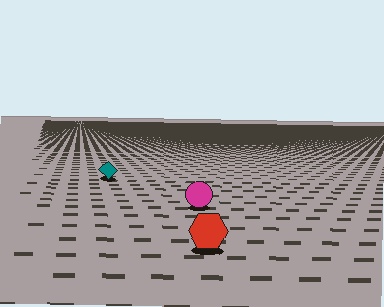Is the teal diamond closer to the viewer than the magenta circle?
No. The magenta circle is closer — you can tell from the texture gradient: the ground texture is coarser near it.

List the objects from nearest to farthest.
From nearest to farthest: the red hexagon, the magenta circle, the teal diamond.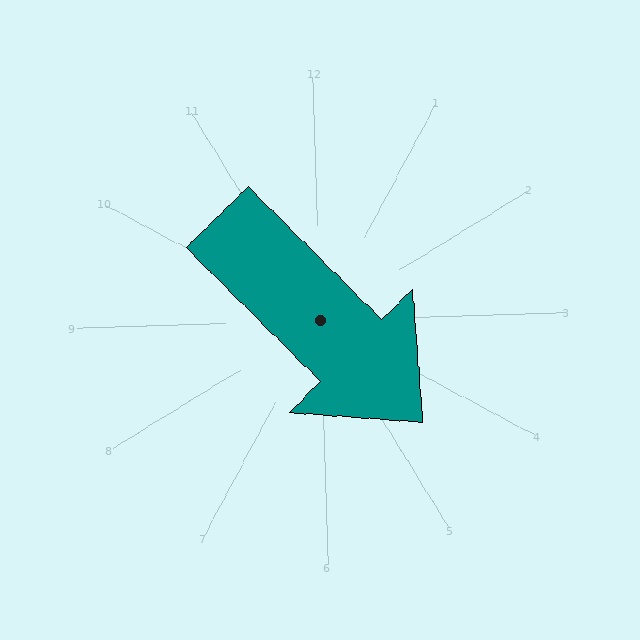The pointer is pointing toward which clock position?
Roughly 5 o'clock.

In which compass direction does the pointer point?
Southeast.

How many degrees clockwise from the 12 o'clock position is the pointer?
Approximately 137 degrees.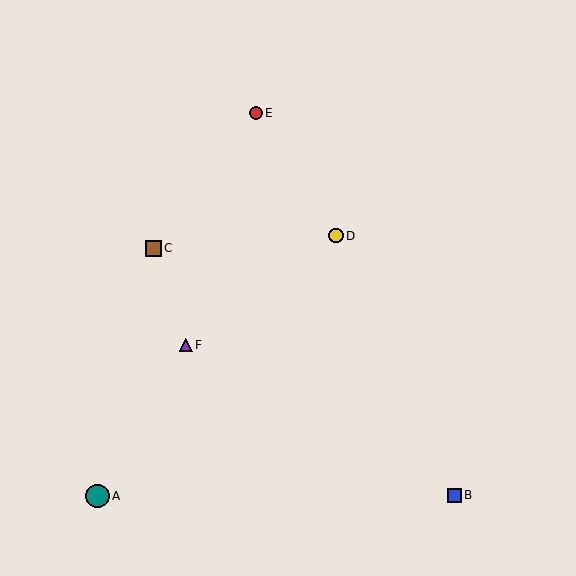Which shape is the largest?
The teal circle (labeled A) is the largest.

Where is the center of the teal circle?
The center of the teal circle is at (97, 496).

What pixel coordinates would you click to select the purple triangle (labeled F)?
Click at (186, 345) to select the purple triangle F.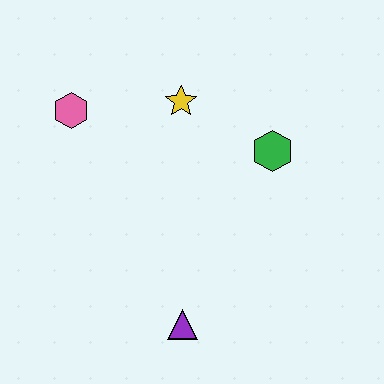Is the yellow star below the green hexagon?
No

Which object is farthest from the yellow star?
The purple triangle is farthest from the yellow star.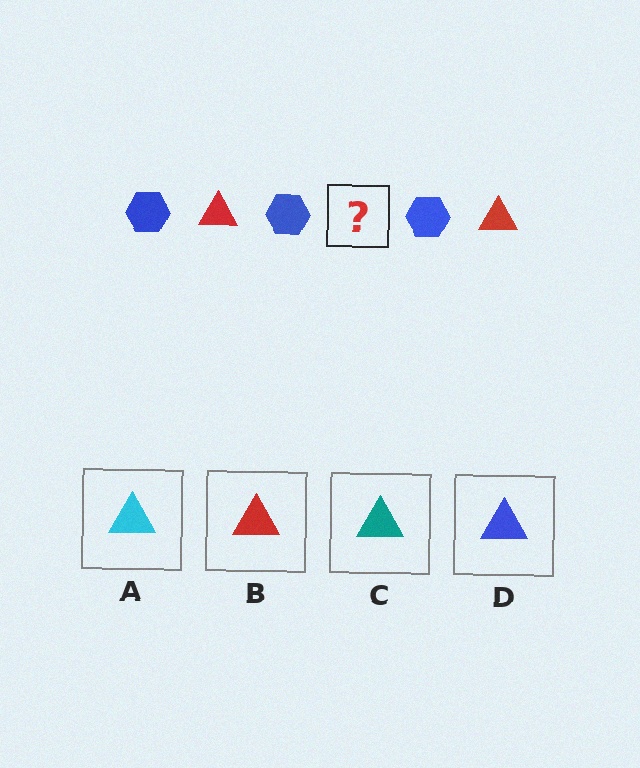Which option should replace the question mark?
Option B.